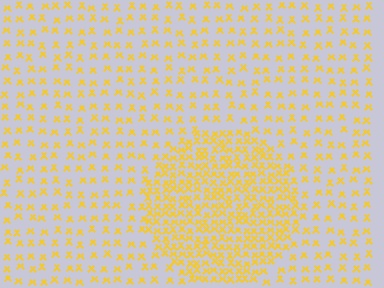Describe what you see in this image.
The image contains small yellow elements arranged at two different densities. A circle-shaped region is visible where the elements are more densely packed than the surrounding area.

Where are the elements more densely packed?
The elements are more densely packed inside the circle boundary.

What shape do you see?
I see a circle.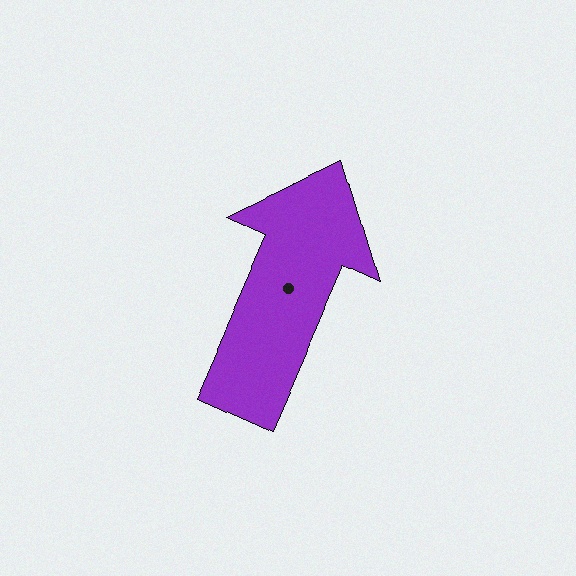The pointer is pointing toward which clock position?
Roughly 1 o'clock.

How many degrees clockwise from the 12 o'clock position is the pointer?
Approximately 24 degrees.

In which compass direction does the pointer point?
Northeast.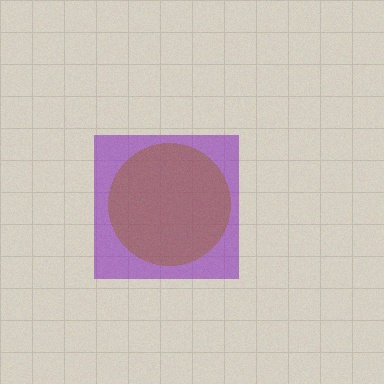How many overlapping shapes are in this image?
There are 2 overlapping shapes in the image.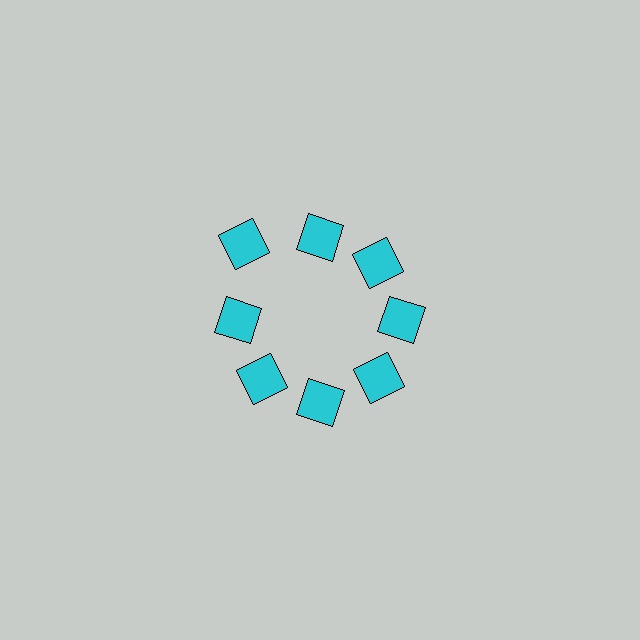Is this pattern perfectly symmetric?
No. The 8 cyan squares are arranged in a ring, but one element near the 10 o'clock position is pushed outward from the center, breaking the 8-fold rotational symmetry.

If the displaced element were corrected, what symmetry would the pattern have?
It would have 8-fold rotational symmetry — the pattern would map onto itself every 45 degrees.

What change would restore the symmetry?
The symmetry would be restored by moving it inward, back onto the ring so that all 8 squares sit at equal angles and equal distance from the center.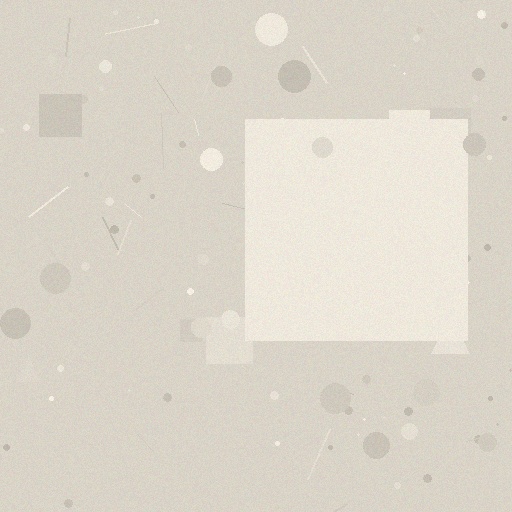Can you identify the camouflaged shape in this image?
The camouflaged shape is a square.